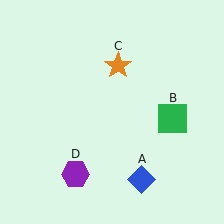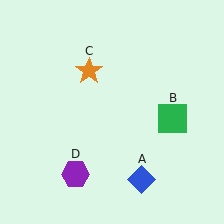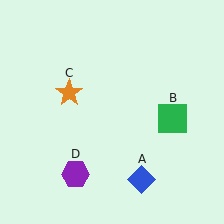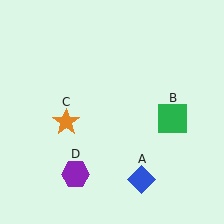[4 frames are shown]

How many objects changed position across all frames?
1 object changed position: orange star (object C).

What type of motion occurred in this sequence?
The orange star (object C) rotated counterclockwise around the center of the scene.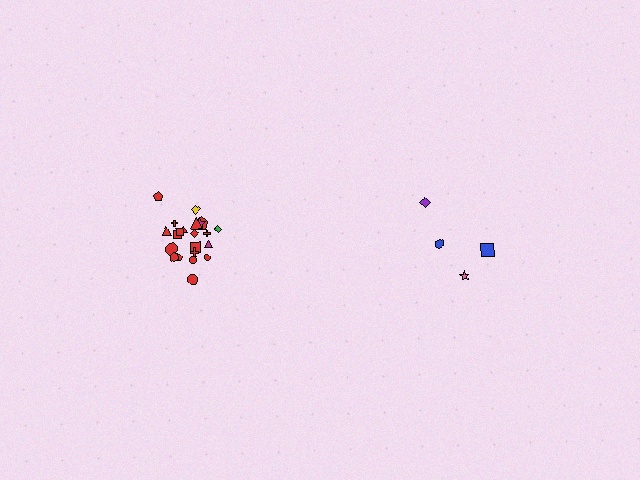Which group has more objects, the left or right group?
The left group.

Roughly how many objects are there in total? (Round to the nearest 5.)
Roughly 25 objects in total.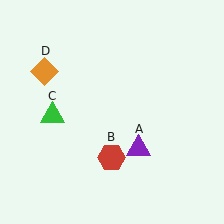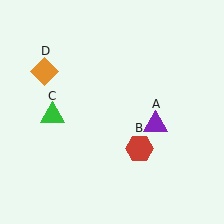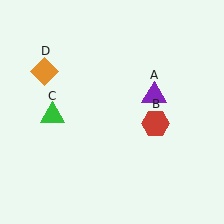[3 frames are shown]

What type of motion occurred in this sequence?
The purple triangle (object A), red hexagon (object B) rotated counterclockwise around the center of the scene.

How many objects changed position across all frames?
2 objects changed position: purple triangle (object A), red hexagon (object B).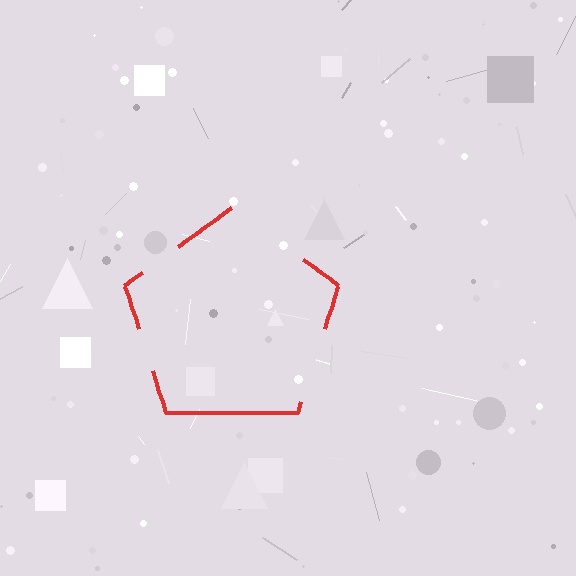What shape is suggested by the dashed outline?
The dashed outline suggests a pentagon.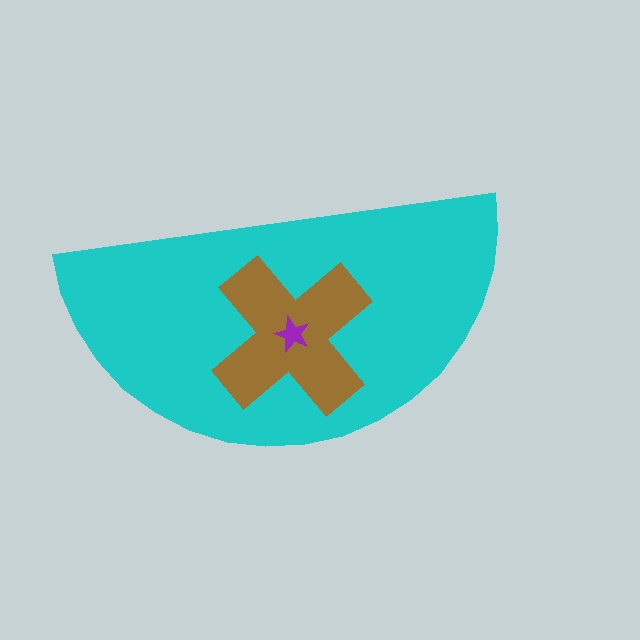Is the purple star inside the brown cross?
Yes.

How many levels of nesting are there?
3.